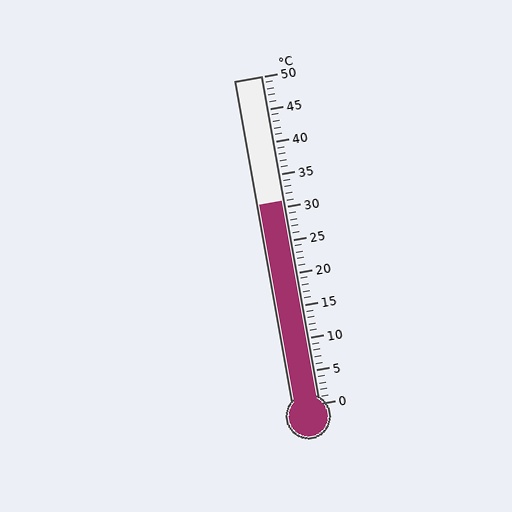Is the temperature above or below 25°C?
The temperature is above 25°C.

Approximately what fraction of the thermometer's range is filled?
The thermometer is filled to approximately 60% of its range.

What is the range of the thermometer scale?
The thermometer scale ranges from 0°C to 50°C.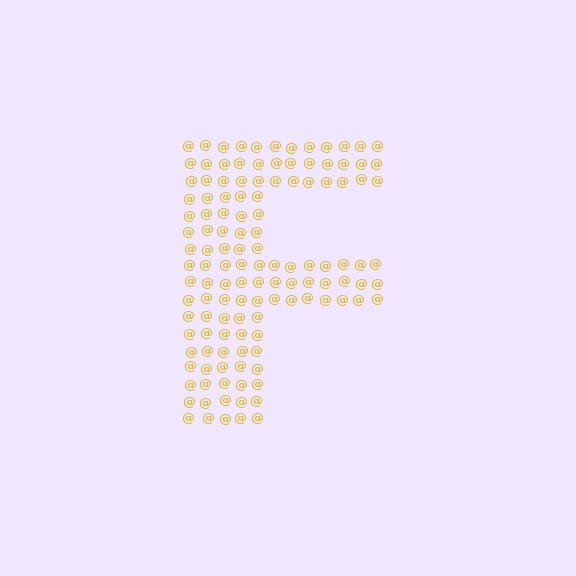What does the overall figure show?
The overall figure shows the letter F.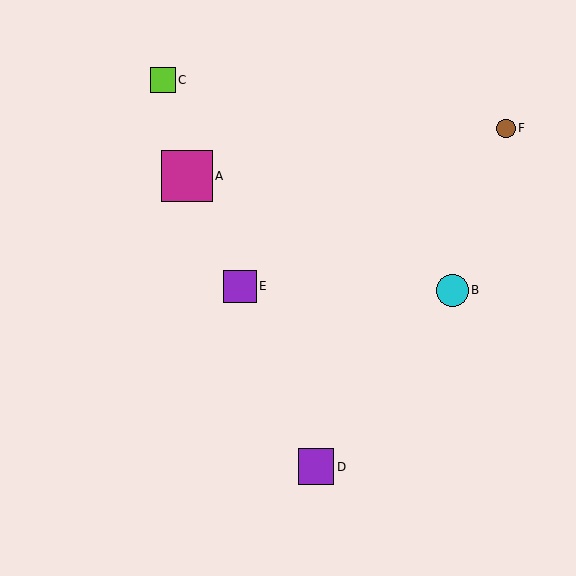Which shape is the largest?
The magenta square (labeled A) is the largest.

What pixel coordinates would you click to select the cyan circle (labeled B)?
Click at (452, 290) to select the cyan circle B.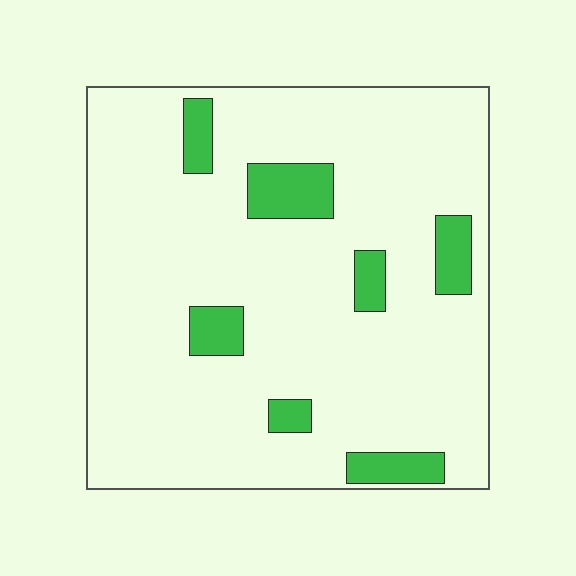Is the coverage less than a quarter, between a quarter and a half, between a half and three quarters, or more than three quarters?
Less than a quarter.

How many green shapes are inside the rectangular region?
7.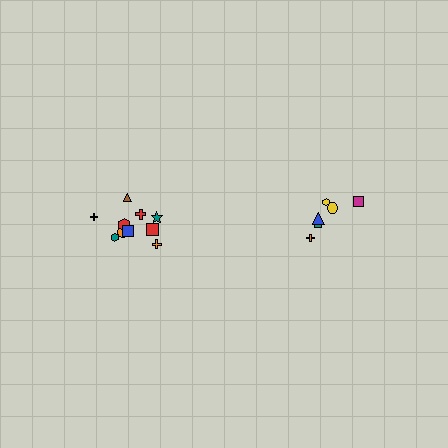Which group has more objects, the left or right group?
The left group.